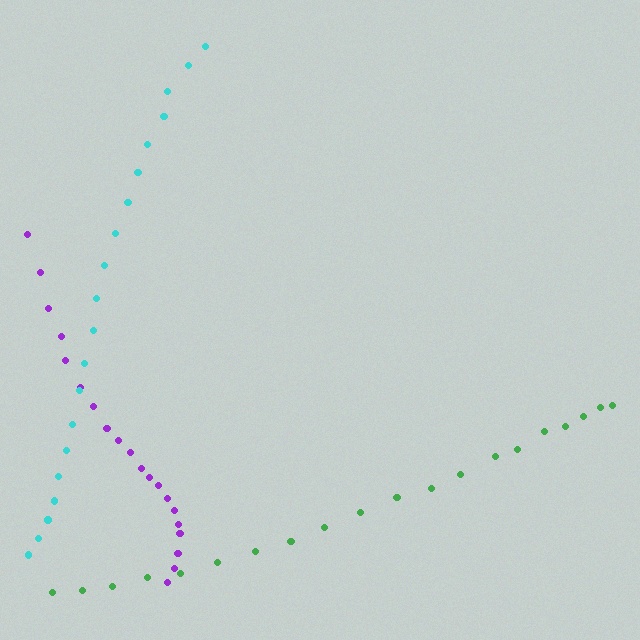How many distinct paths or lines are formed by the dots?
There are 3 distinct paths.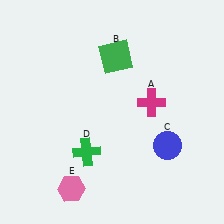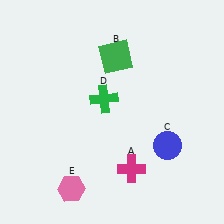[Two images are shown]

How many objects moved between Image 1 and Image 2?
2 objects moved between the two images.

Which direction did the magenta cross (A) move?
The magenta cross (A) moved down.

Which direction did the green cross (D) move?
The green cross (D) moved up.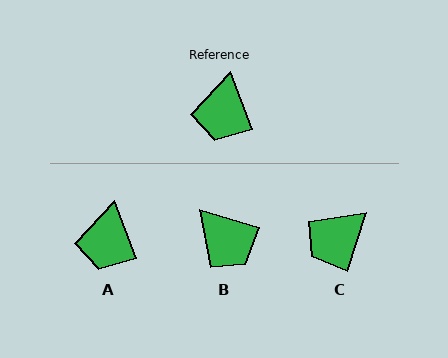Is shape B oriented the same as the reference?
No, it is off by about 53 degrees.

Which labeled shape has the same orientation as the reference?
A.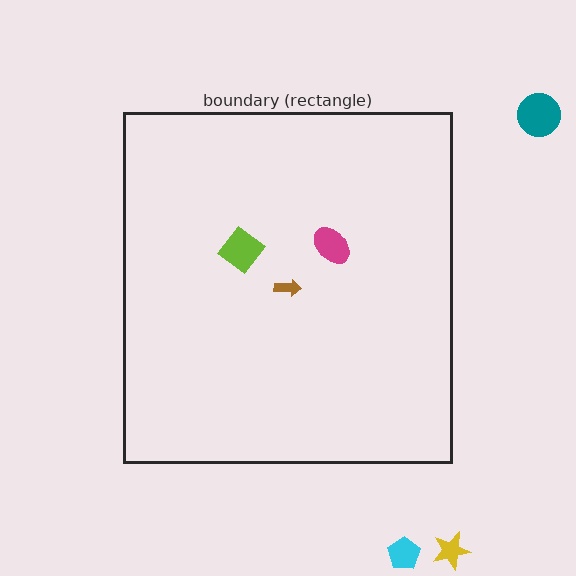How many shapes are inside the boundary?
3 inside, 3 outside.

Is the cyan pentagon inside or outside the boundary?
Outside.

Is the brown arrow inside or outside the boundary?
Inside.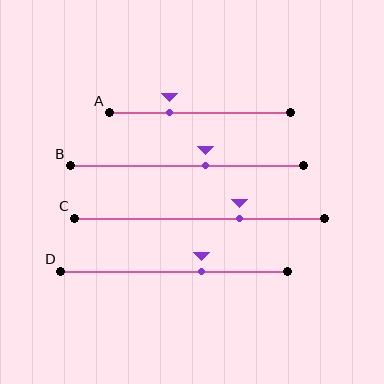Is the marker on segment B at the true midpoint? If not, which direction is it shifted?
No, the marker on segment B is shifted to the right by about 8% of the segment length.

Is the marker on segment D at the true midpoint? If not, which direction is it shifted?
No, the marker on segment D is shifted to the right by about 12% of the segment length.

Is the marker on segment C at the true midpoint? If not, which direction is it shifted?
No, the marker on segment C is shifted to the right by about 16% of the segment length.